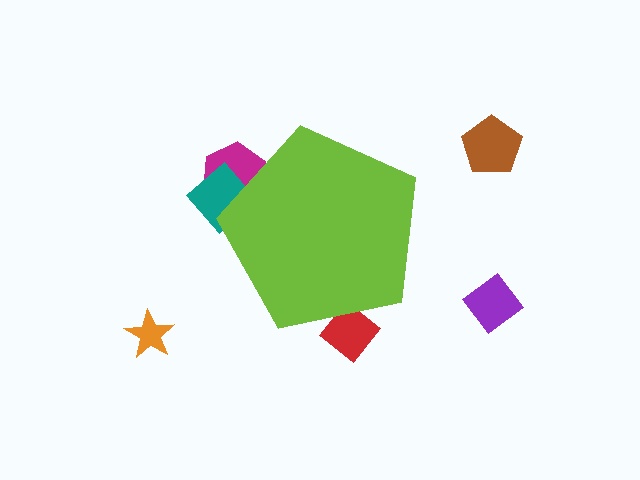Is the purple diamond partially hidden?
No, the purple diamond is fully visible.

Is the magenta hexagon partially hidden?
Yes, the magenta hexagon is partially hidden behind the lime pentagon.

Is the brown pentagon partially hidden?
No, the brown pentagon is fully visible.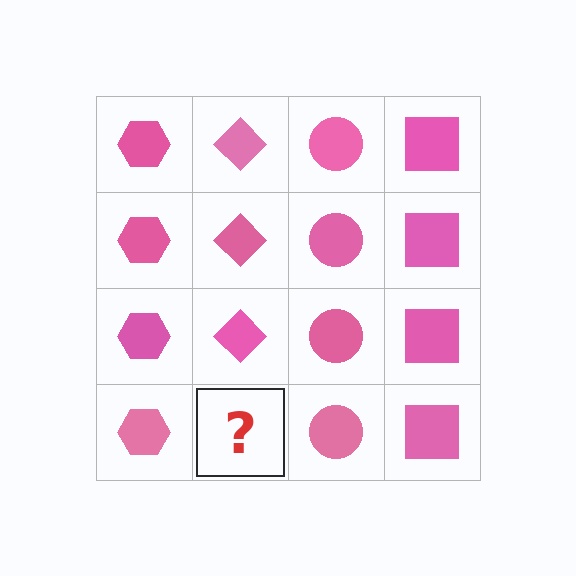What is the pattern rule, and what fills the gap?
The rule is that each column has a consistent shape. The gap should be filled with a pink diamond.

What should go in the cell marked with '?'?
The missing cell should contain a pink diamond.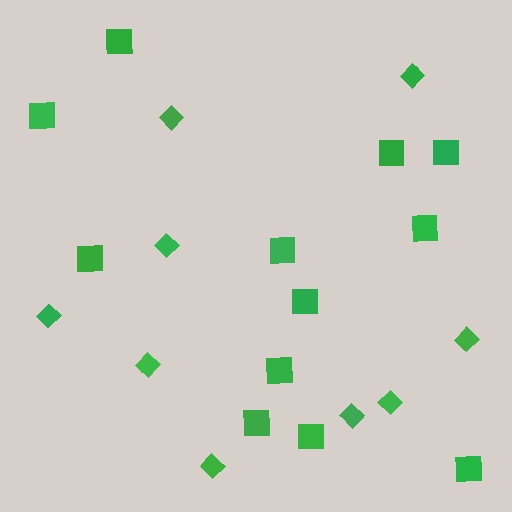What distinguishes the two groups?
There are 2 groups: one group of squares (12) and one group of diamonds (9).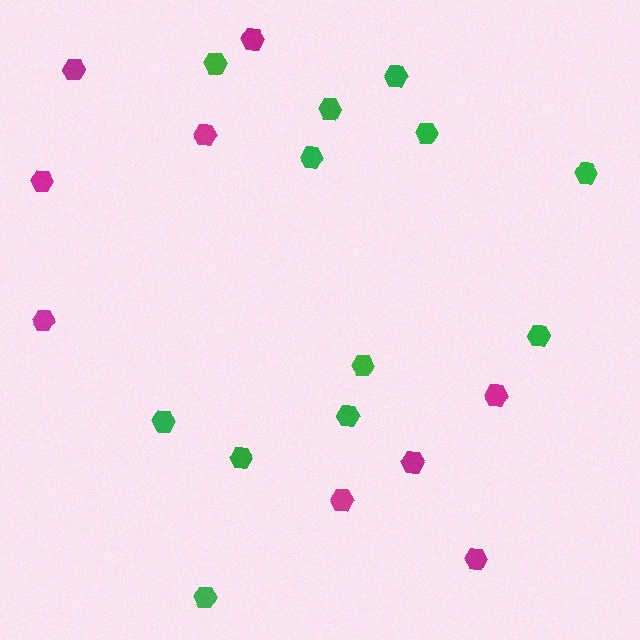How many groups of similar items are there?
There are 2 groups: one group of green hexagons (12) and one group of magenta hexagons (9).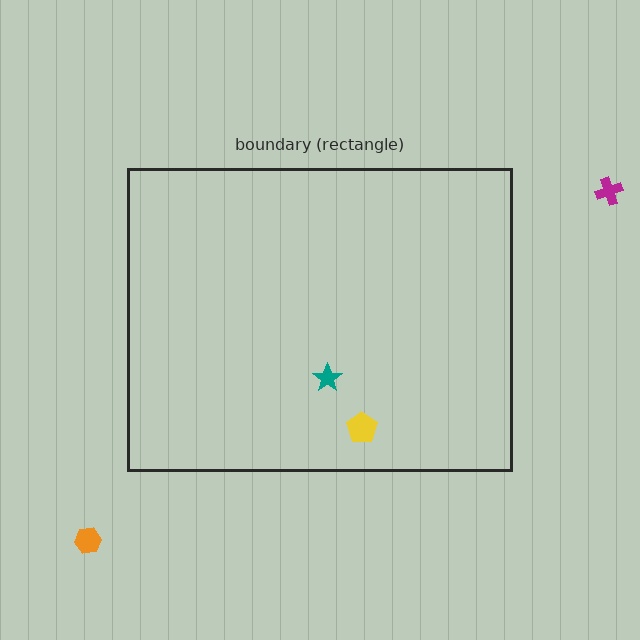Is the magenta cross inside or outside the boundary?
Outside.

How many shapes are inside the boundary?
2 inside, 2 outside.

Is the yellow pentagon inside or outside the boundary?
Inside.